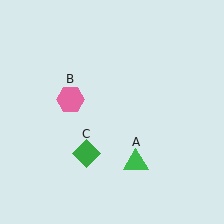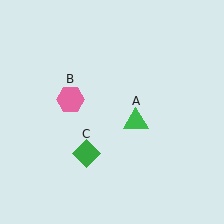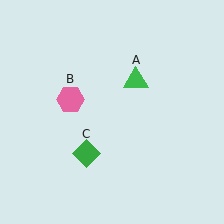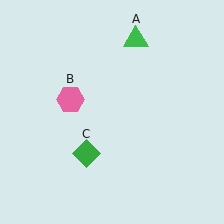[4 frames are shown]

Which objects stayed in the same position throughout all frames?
Pink hexagon (object B) and green diamond (object C) remained stationary.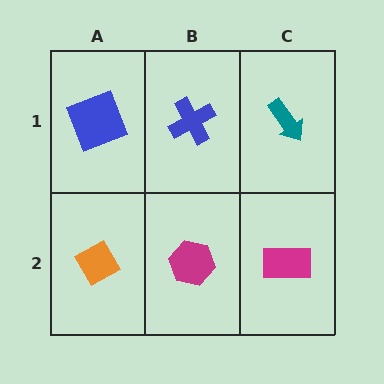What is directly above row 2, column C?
A teal arrow.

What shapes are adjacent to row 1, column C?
A magenta rectangle (row 2, column C), a blue cross (row 1, column B).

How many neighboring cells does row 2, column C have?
2.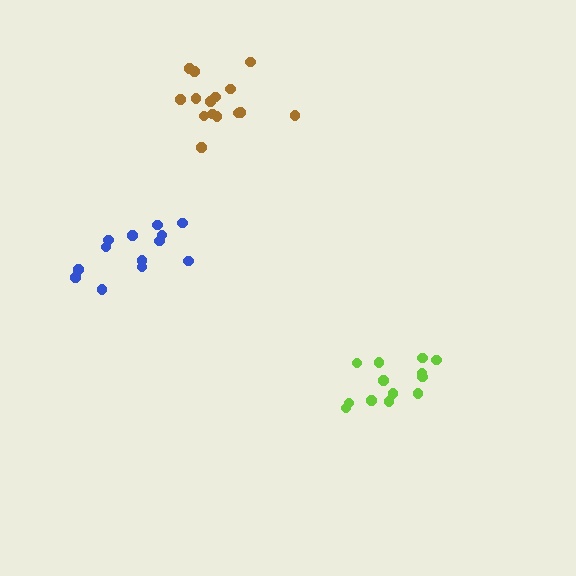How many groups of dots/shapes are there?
There are 3 groups.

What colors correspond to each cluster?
The clusters are colored: blue, lime, brown.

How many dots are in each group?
Group 1: 13 dots, Group 2: 13 dots, Group 3: 15 dots (41 total).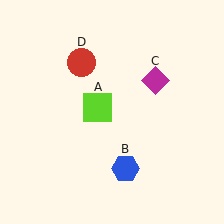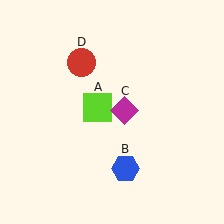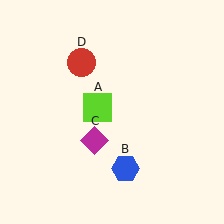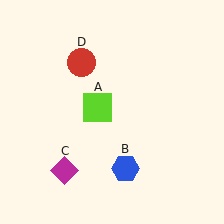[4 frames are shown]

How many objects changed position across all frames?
1 object changed position: magenta diamond (object C).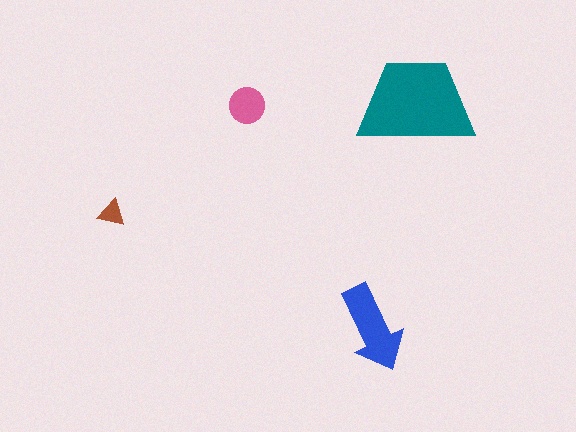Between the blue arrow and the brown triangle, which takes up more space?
The blue arrow.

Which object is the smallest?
The brown triangle.